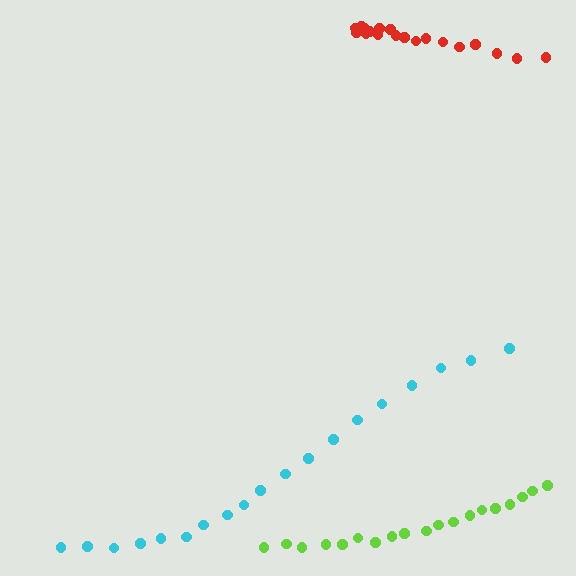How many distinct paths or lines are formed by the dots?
There are 3 distinct paths.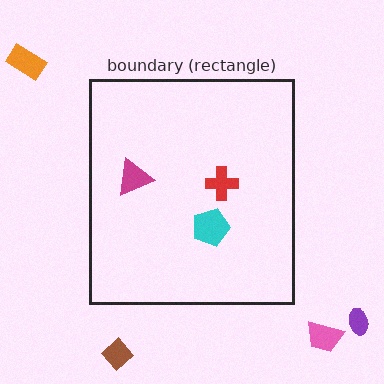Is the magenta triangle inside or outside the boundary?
Inside.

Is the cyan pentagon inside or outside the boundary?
Inside.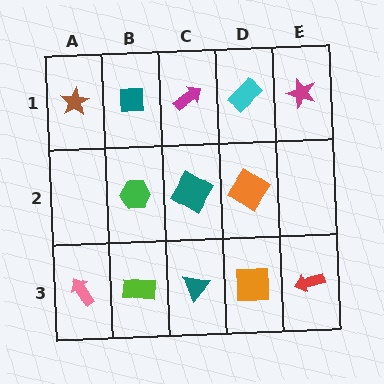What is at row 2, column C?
A teal square.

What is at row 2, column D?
An orange diamond.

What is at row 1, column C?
A magenta arrow.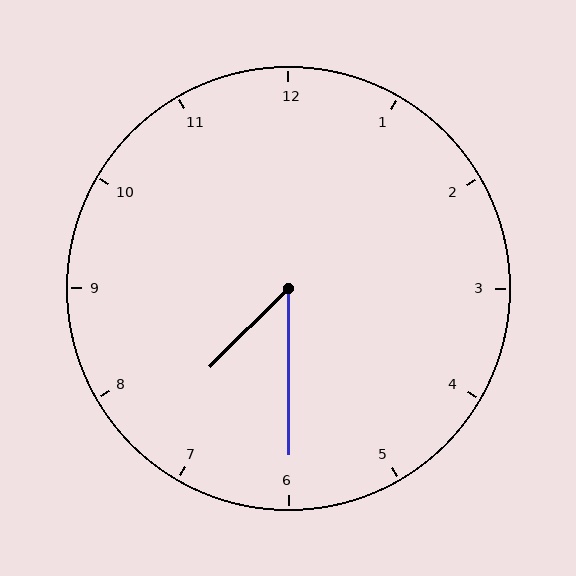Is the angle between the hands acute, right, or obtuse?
It is acute.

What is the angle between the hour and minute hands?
Approximately 45 degrees.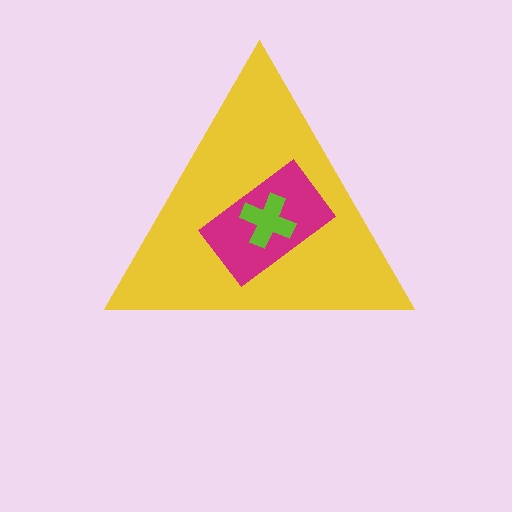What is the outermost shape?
The yellow triangle.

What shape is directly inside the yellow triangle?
The magenta rectangle.